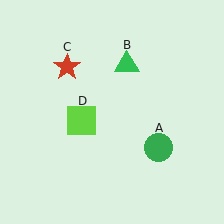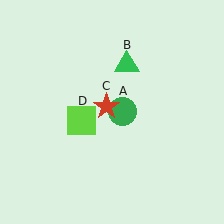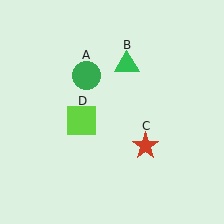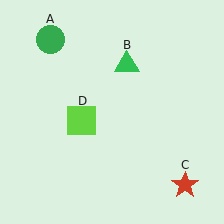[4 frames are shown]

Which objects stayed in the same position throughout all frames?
Green triangle (object B) and lime square (object D) remained stationary.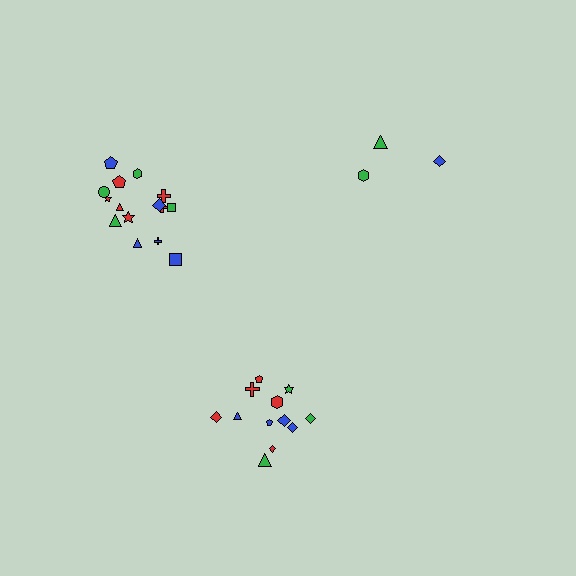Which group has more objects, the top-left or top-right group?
The top-left group.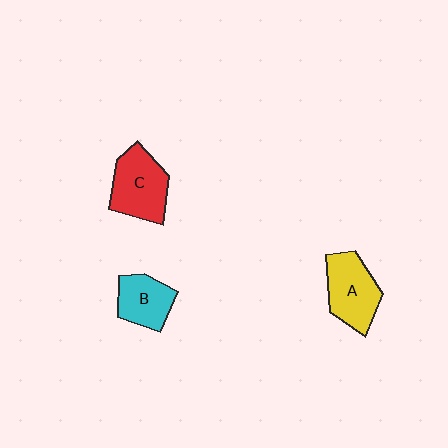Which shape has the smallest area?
Shape B (cyan).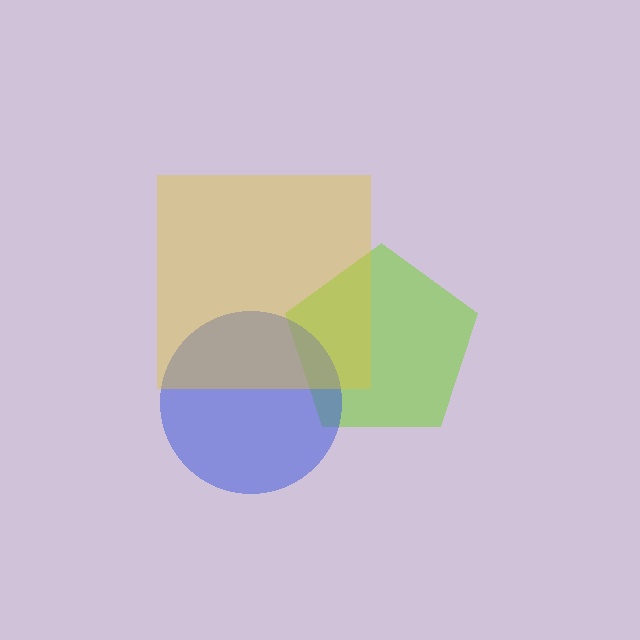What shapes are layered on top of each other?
The layered shapes are: a lime pentagon, a blue circle, a yellow square.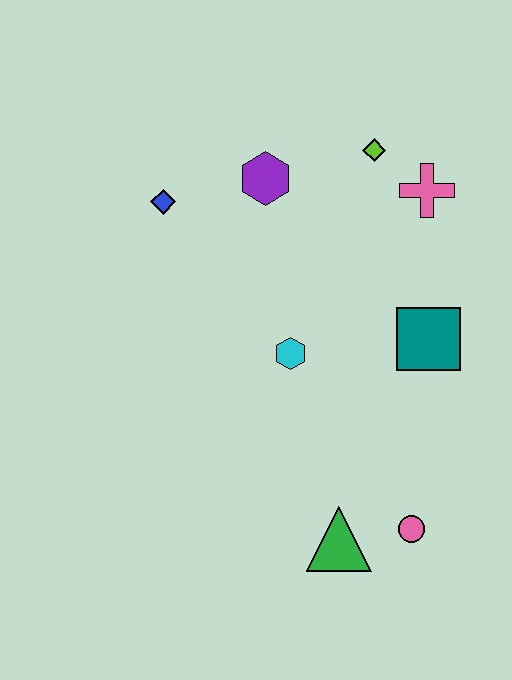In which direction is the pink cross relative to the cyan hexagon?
The pink cross is above the cyan hexagon.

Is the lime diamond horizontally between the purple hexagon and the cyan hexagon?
No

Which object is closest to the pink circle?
The green triangle is closest to the pink circle.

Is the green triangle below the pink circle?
Yes